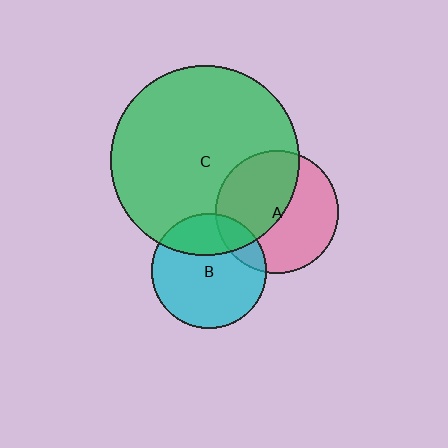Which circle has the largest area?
Circle C (green).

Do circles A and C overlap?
Yes.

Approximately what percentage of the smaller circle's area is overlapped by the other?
Approximately 50%.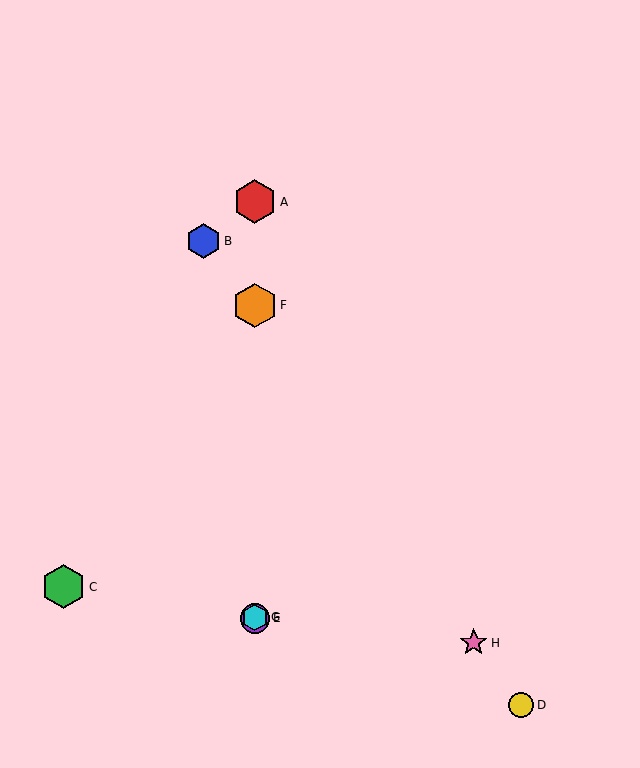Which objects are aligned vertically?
Objects A, E, F, G are aligned vertically.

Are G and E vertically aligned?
Yes, both are at x≈255.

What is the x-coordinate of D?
Object D is at x≈521.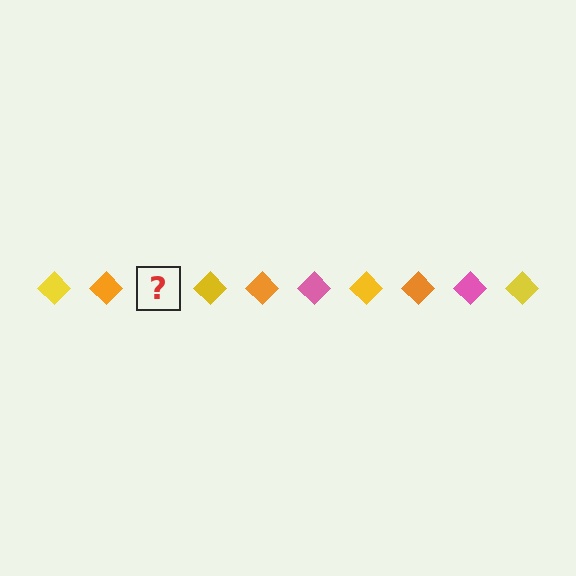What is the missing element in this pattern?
The missing element is a pink diamond.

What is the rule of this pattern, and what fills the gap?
The rule is that the pattern cycles through yellow, orange, pink diamonds. The gap should be filled with a pink diamond.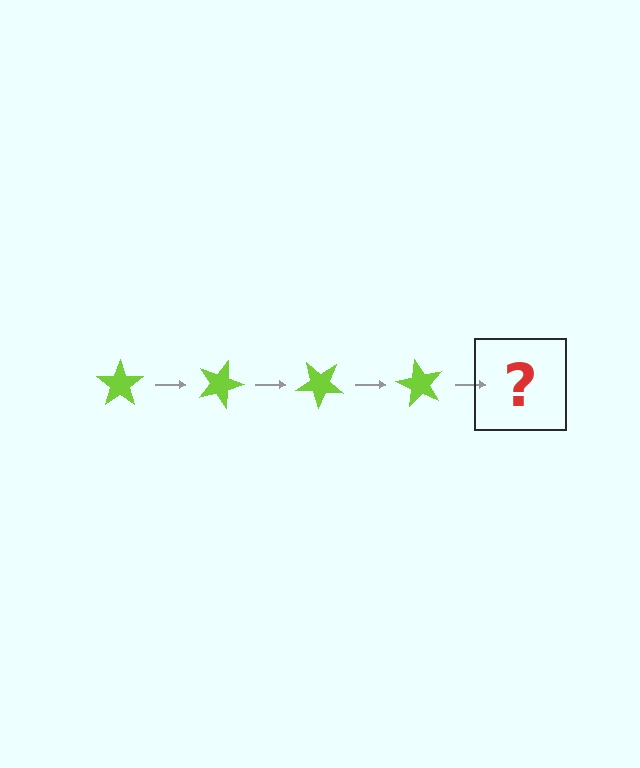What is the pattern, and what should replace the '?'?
The pattern is that the star rotates 20 degrees each step. The '?' should be a lime star rotated 80 degrees.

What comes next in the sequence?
The next element should be a lime star rotated 80 degrees.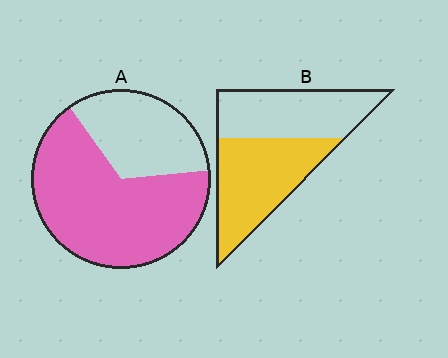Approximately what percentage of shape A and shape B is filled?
A is approximately 65% and B is approximately 55%.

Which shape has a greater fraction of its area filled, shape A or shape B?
Shape A.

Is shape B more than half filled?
Roughly half.